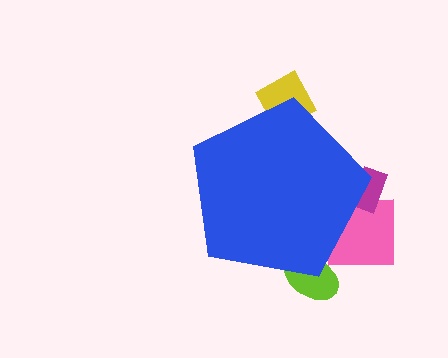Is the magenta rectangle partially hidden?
Yes, the magenta rectangle is partially hidden behind the blue pentagon.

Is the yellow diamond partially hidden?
Yes, the yellow diamond is partially hidden behind the blue pentagon.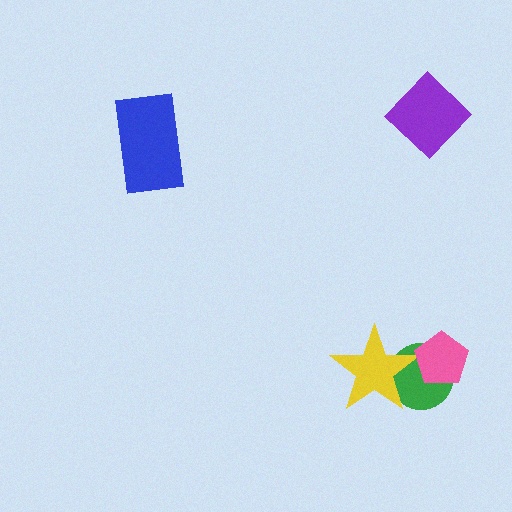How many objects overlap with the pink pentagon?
2 objects overlap with the pink pentagon.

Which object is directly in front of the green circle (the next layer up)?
The yellow star is directly in front of the green circle.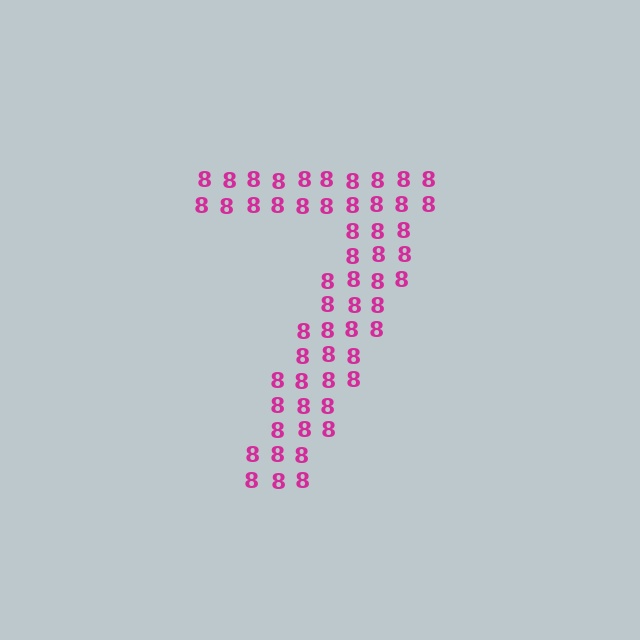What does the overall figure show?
The overall figure shows the digit 7.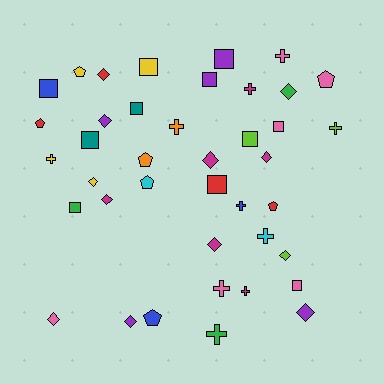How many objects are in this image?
There are 40 objects.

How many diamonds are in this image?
There are 12 diamonds.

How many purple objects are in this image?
There are 5 purple objects.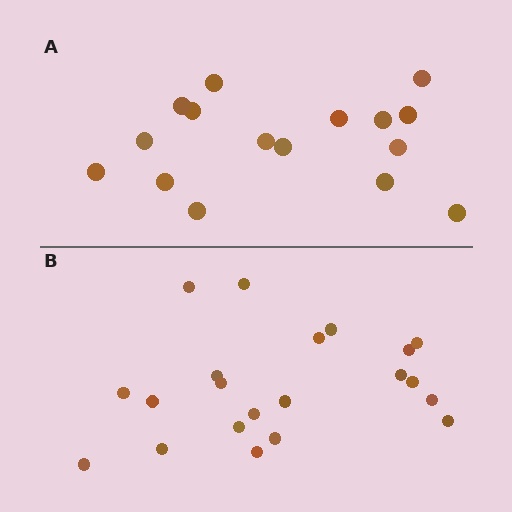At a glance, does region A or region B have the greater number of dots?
Region B (the bottom region) has more dots.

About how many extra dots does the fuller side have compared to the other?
Region B has about 5 more dots than region A.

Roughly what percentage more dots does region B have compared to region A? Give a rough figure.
About 30% more.